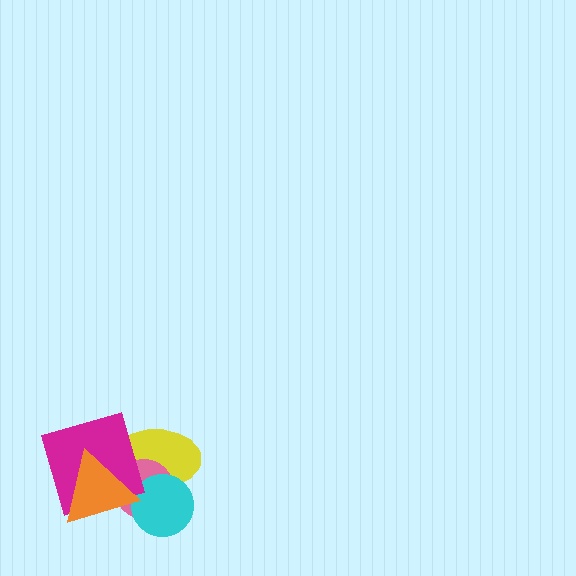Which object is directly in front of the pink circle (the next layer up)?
The cyan circle is directly in front of the pink circle.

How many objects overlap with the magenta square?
3 objects overlap with the magenta square.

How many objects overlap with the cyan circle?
3 objects overlap with the cyan circle.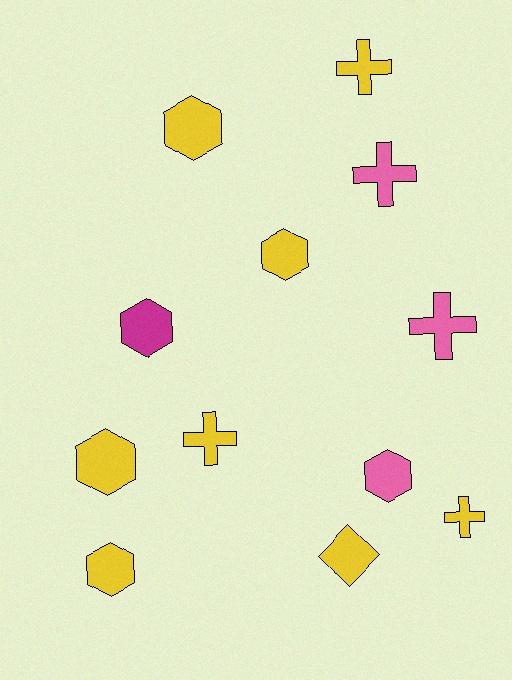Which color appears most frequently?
Yellow, with 8 objects.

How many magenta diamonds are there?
There are no magenta diamonds.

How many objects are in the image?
There are 12 objects.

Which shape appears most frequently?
Hexagon, with 6 objects.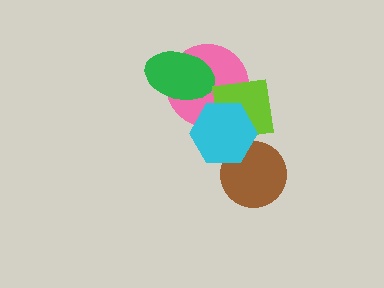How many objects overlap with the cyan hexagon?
3 objects overlap with the cyan hexagon.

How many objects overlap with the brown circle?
1 object overlaps with the brown circle.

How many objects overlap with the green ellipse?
1 object overlaps with the green ellipse.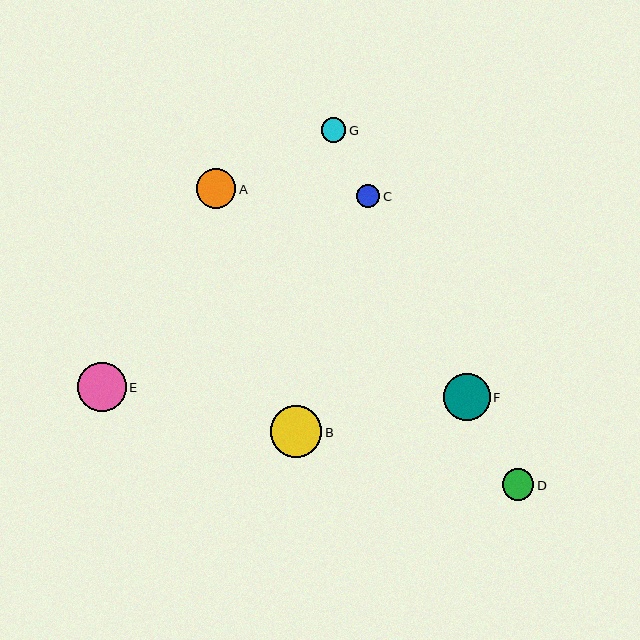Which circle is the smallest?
Circle C is the smallest with a size of approximately 23 pixels.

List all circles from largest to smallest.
From largest to smallest: B, E, F, A, D, G, C.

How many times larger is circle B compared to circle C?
Circle B is approximately 2.2 times the size of circle C.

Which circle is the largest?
Circle B is the largest with a size of approximately 52 pixels.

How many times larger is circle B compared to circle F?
Circle B is approximately 1.1 times the size of circle F.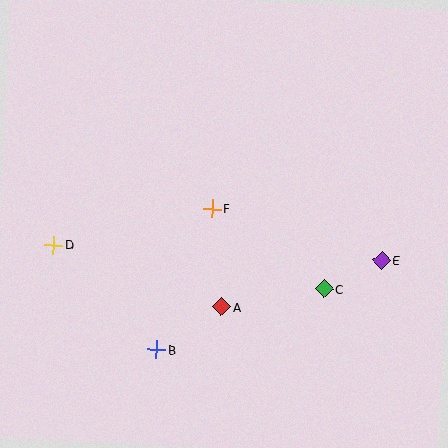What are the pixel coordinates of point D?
Point D is at (54, 245).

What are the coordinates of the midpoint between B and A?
The midpoint between B and A is at (189, 328).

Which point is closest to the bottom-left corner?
Point B is closest to the bottom-left corner.